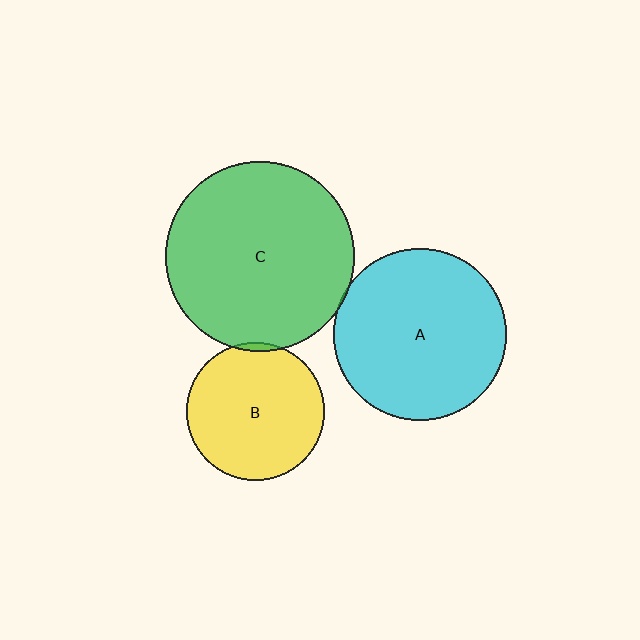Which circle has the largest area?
Circle C (green).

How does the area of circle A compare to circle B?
Approximately 1.6 times.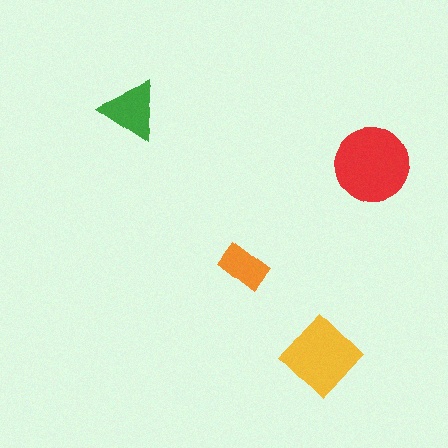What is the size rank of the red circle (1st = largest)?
1st.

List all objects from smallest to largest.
The orange rectangle, the green triangle, the yellow diamond, the red circle.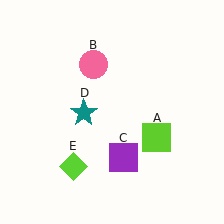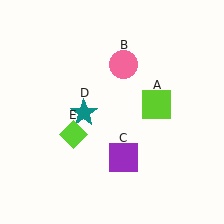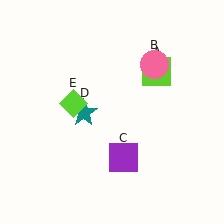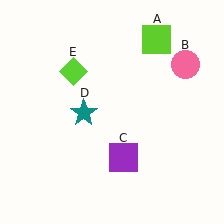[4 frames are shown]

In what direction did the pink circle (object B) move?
The pink circle (object B) moved right.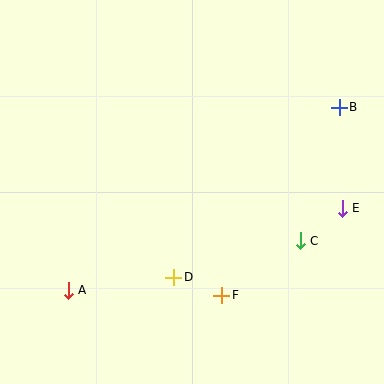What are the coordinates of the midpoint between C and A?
The midpoint between C and A is at (184, 266).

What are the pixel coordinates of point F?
Point F is at (222, 295).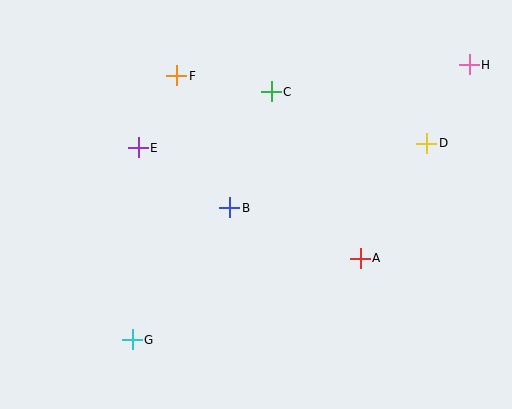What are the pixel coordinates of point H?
Point H is at (469, 65).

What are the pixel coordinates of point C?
Point C is at (271, 92).